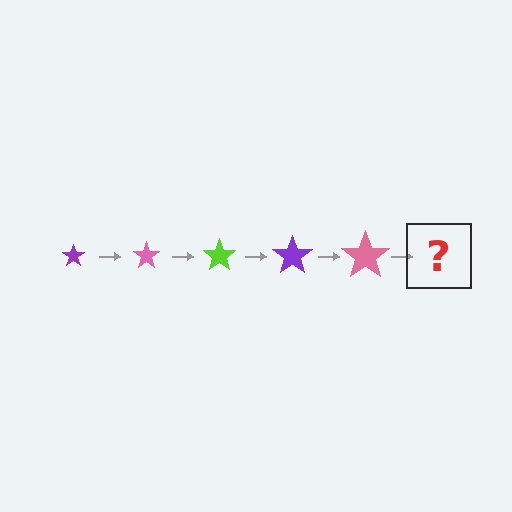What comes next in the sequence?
The next element should be a lime star, larger than the previous one.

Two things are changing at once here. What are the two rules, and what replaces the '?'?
The two rules are that the star grows larger each step and the color cycles through purple, pink, and lime. The '?' should be a lime star, larger than the previous one.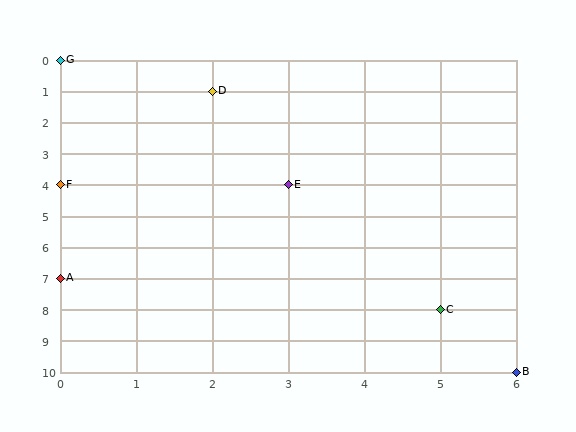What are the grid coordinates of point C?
Point C is at grid coordinates (5, 8).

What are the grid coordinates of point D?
Point D is at grid coordinates (2, 1).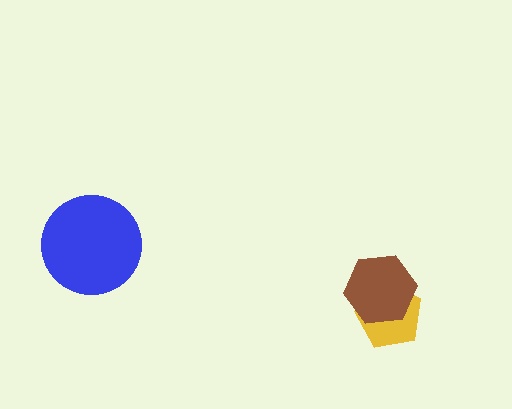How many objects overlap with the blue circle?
0 objects overlap with the blue circle.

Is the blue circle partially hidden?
No, no other shape covers it.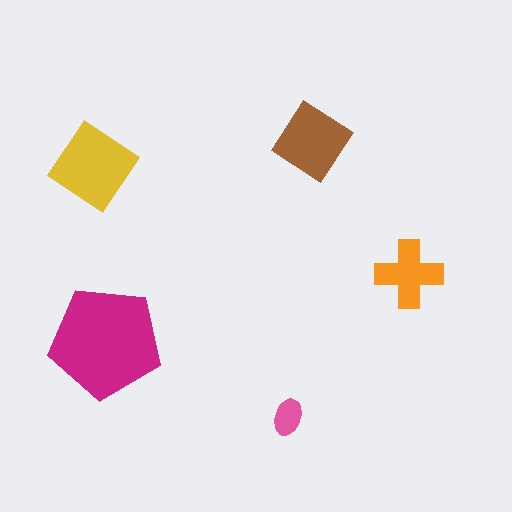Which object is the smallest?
The pink ellipse.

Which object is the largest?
The magenta pentagon.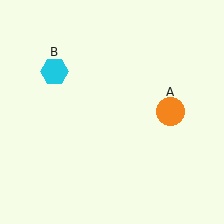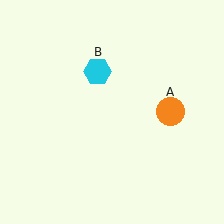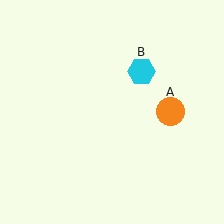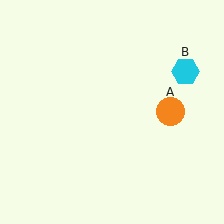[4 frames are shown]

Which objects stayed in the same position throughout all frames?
Orange circle (object A) remained stationary.